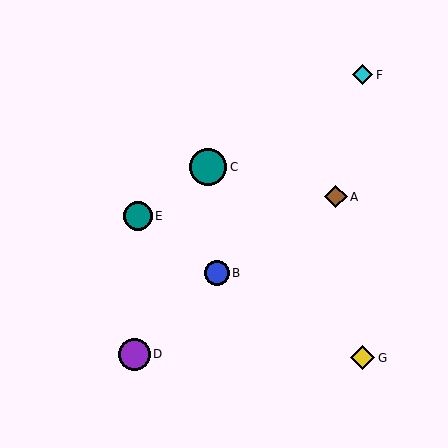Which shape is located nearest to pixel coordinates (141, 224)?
The teal circle (labeled E) at (138, 216) is nearest to that location.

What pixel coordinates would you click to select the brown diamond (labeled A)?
Click at (336, 197) to select the brown diamond A.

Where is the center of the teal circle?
The center of the teal circle is at (208, 167).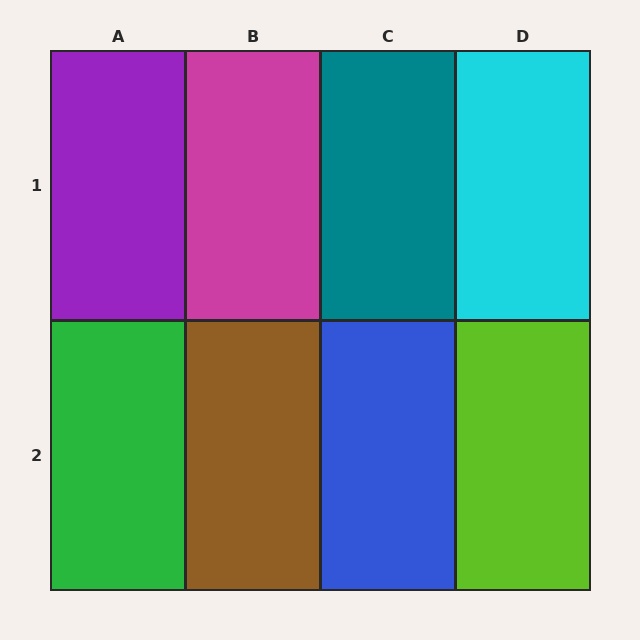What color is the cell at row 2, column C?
Blue.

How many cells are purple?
1 cell is purple.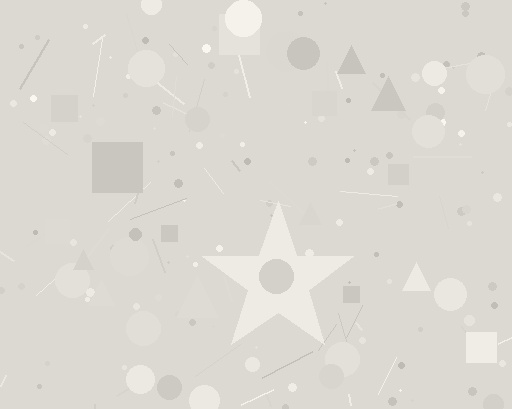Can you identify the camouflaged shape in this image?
The camouflaged shape is a star.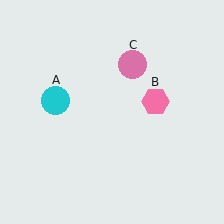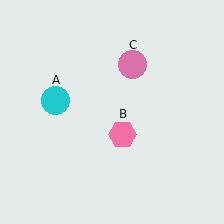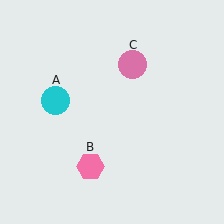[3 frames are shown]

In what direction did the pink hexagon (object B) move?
The pink hexagon (object B) moved down and to the left.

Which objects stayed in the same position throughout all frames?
Cyan circle (object A) and pink circle (object C) remained stationary.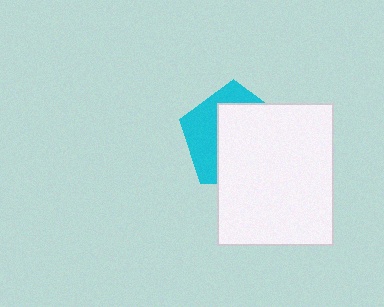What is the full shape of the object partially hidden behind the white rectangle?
The partially hidden object is a cyan pentagon.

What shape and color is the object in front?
The object in front is a white rectangle.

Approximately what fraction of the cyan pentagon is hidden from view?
Roughly 61% of the cyan pentagon is hidden behind the white rectangle.